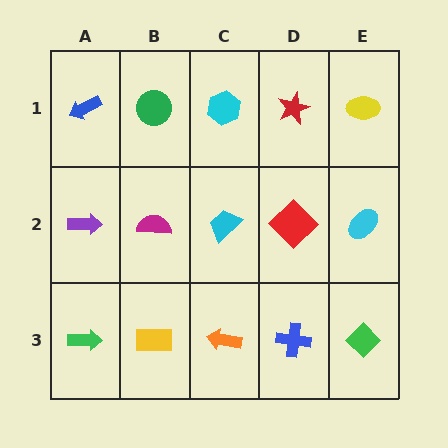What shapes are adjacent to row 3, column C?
A cyan trapezoid (row 2, column C), a yellow rectangle (row 3, column B), a blue cross (row 3, column D).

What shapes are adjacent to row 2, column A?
A blue arrow (row 1, column A), a green arrow (row 3, column A), a magenta semicircle (row 2, column B).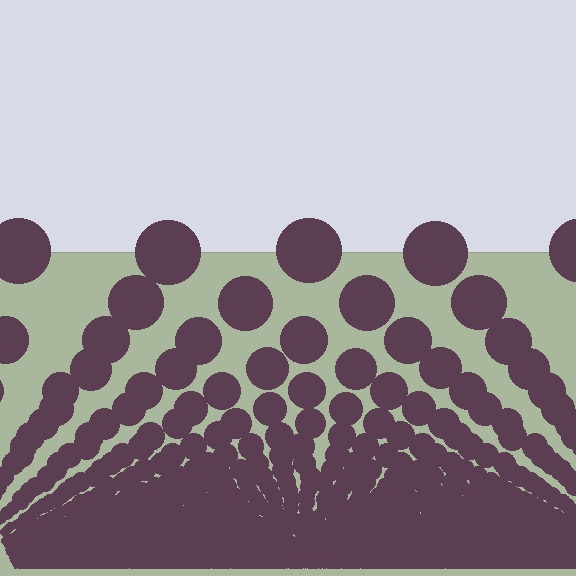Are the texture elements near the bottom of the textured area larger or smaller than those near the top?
Smaller. The gradient is inverted — elements near the bottom are smaller and denser.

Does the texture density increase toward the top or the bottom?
Density increases toward the bottom.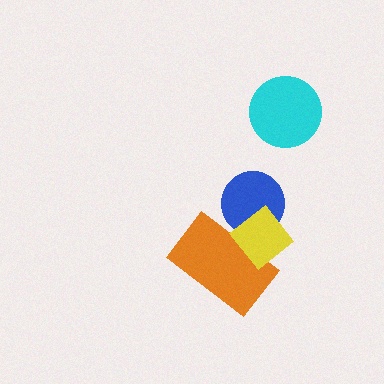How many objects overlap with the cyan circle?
0 objects overlap with the cyan circle.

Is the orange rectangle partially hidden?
Yes, it is partially covered by another shape.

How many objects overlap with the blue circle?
2 objects overlap with the blue circle.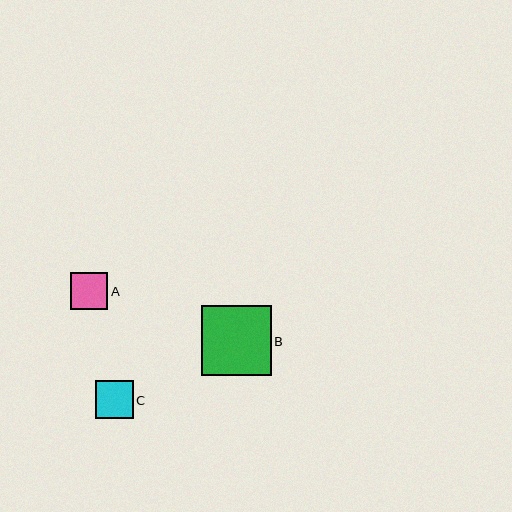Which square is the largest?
Square B is the largest with a size of approximately 69 pixels.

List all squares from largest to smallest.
From largest to smallest: B, C, A.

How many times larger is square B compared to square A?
Square B is approximately 1.9 times the size of square A.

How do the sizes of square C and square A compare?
Square C and square A are approximately the same size.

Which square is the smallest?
Square A is the smallest with a size of approximately 37 pixels.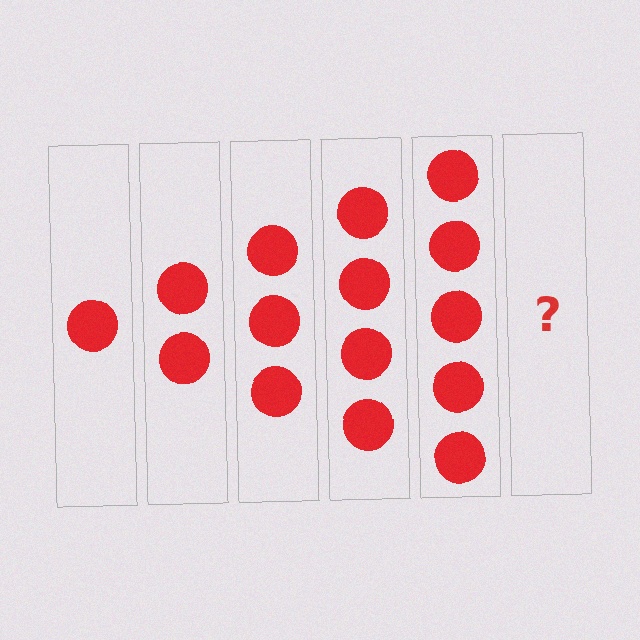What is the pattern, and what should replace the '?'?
The pattern is that each step adds one more circle. The '?' should be 6 circles.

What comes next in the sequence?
The next element should be 6 circles.